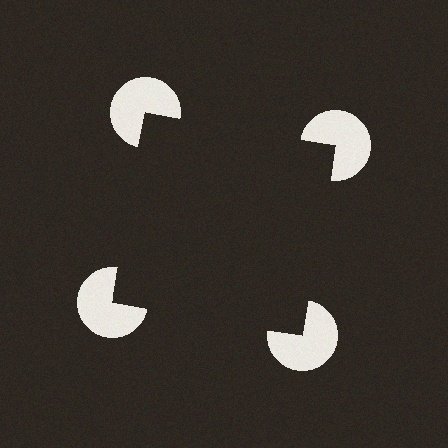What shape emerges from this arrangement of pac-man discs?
An illusory square — its edges are inferred from the aligned wedge cuts in the pac-man discs, not physically drawn.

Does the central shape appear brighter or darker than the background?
It typically appears slightly darker than the background, even though no actual brightness change is drawn.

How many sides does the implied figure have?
4 sides.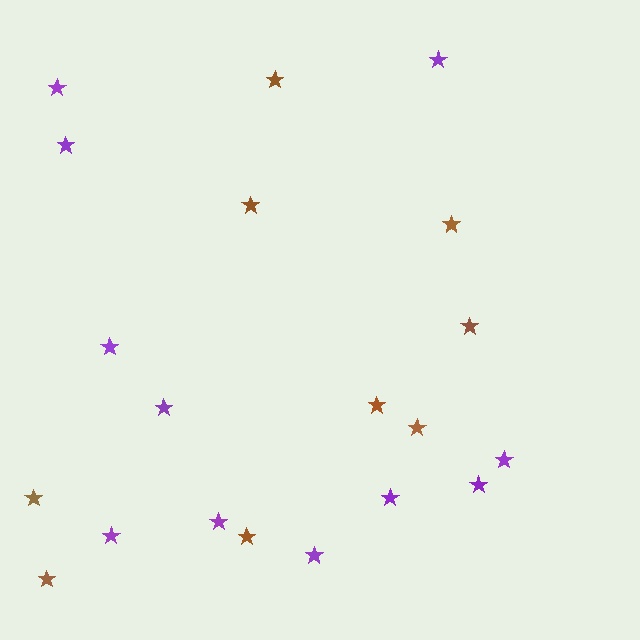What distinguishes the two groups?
There are 2 groups: one group of brown stars (9) and one group of purple stars (11).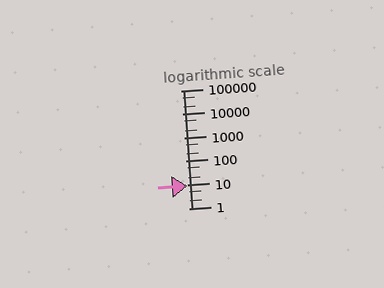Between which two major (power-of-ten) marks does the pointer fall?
The pointer is between 1 and 10.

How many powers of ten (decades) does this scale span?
The scale spans 5 decades, from 1 to 100000.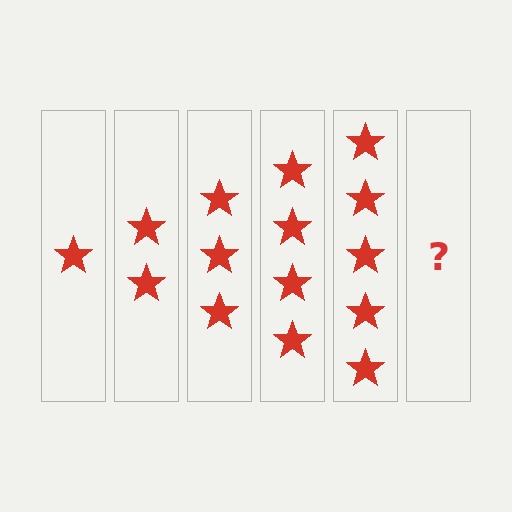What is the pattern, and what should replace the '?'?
The pattern is that each step adds one more star. The '?' should be 6 stars.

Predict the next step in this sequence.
The next step is 6 stars.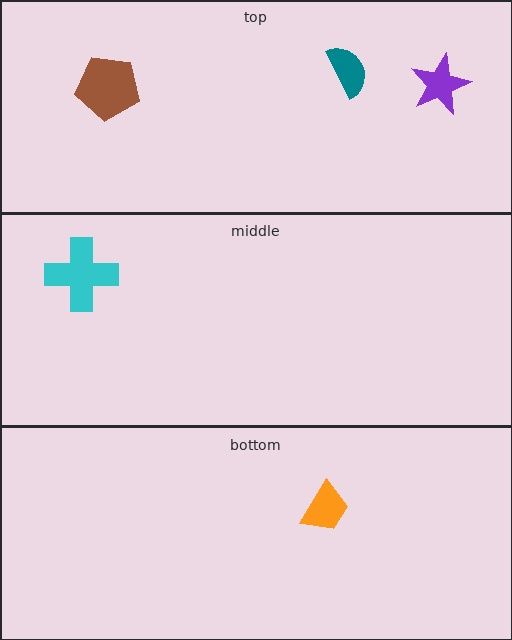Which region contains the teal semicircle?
The top region.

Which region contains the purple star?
The top region.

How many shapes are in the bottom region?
1.